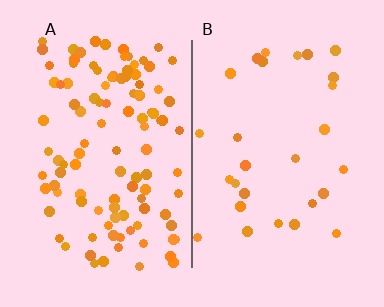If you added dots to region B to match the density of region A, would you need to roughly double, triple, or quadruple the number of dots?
Approximately quadruple.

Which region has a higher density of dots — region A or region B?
A (the left).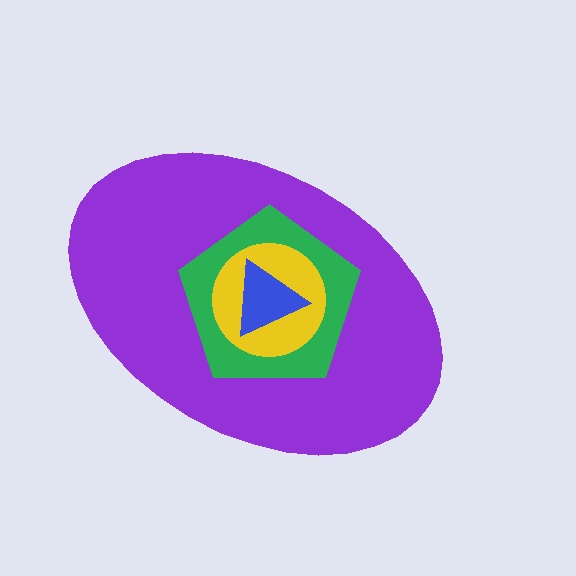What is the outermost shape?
The purple ellipse.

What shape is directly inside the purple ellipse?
The green pentagon.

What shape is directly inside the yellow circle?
The blue triangle.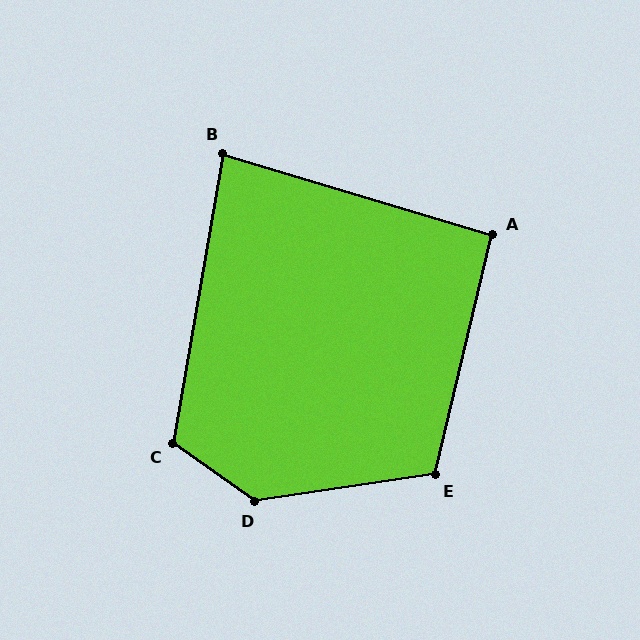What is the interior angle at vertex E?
Approximately 112 degrees (obtuse).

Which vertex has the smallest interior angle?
B, at approximately 83 degrees.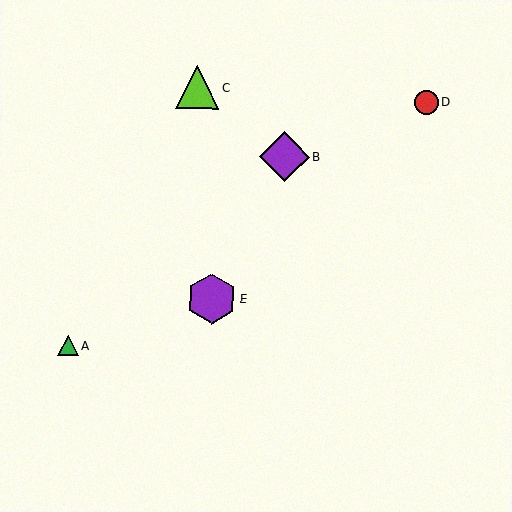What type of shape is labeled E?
Shape E is a purple hexagon.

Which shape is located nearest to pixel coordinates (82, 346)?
The green triangle (labeled A) at (68, 345) is nearest to that location.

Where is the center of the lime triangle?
The center of the lime triangle is at (197, 87).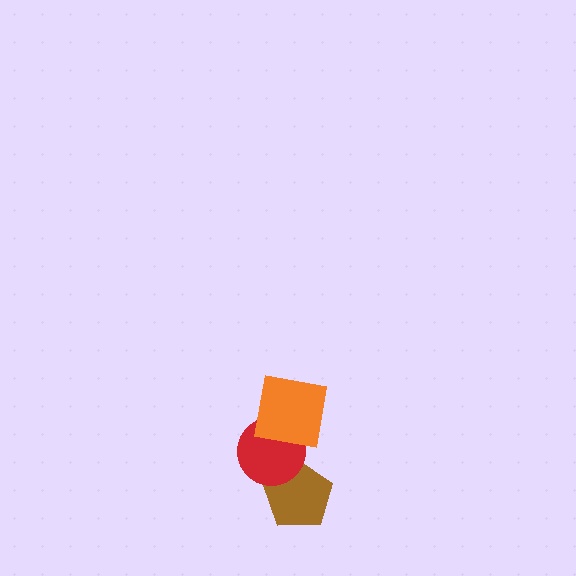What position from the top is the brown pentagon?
The brown pentagon is 3rd from the top.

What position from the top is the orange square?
The orange square is 1st from the top.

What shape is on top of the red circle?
The orange square is on top of the red circle.